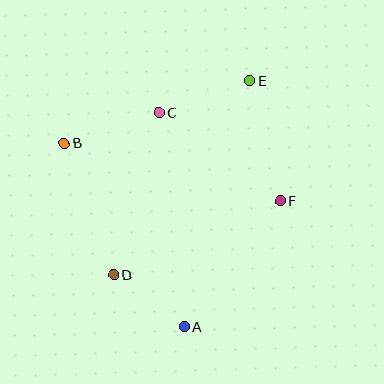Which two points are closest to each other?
Points A and D are closest to each other.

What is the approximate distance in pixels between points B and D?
The distance between B and D is approximately 140 pixels.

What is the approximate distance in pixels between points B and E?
The distance between B and E is approximately 196 pixels.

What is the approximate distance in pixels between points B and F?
The distance between B and F is approximately 224 pixels.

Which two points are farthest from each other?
Points A and E are farthest from each other.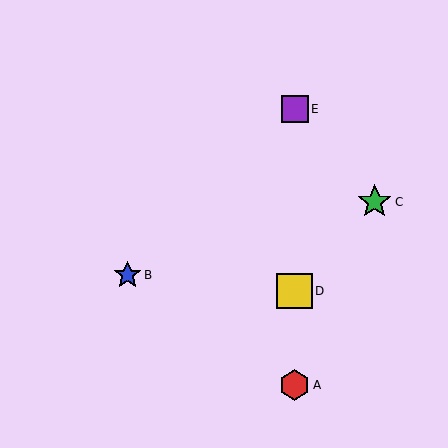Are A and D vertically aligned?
Yes, both are at x≈295.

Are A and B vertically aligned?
No, A is at x≈295 and B is at x≈127.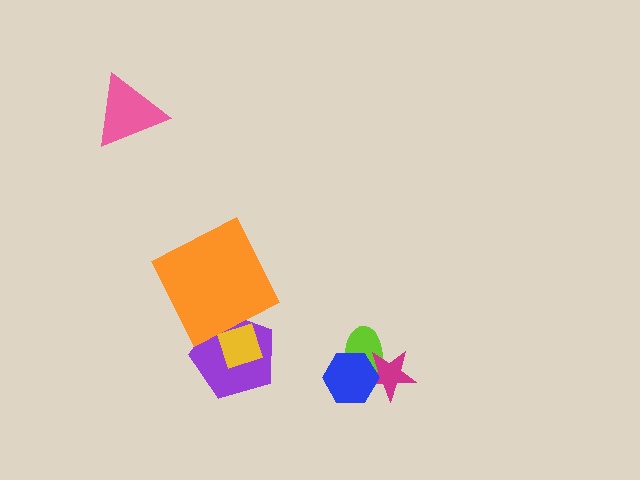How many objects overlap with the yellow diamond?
1 object overlaps with the yellow diamond.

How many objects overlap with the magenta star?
2 objects overlap with the magenta star.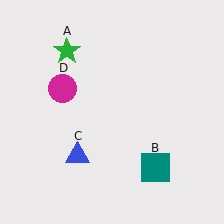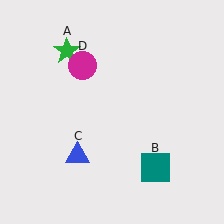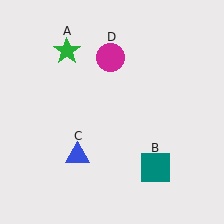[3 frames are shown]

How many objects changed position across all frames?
1 object changed position: magenta circle (object D).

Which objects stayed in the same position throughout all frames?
Green star (object A) and teal square (object B) and blue triangle (object C) remained stationary.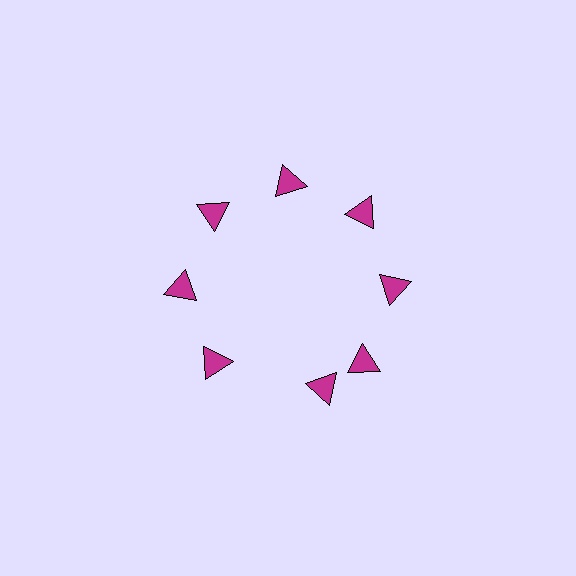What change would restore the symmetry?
The symmetry would be restored by rotating it back into even spacing with its neighbors so that all 8 triangles sit at equal angles and equal distance from the center.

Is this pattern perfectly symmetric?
No. The 8 magenta triangles are arranged in a ring, but one element near the 6 o'clock position is rotated out of alignment along the ring, breaking the 8-fold rotational symmetry.